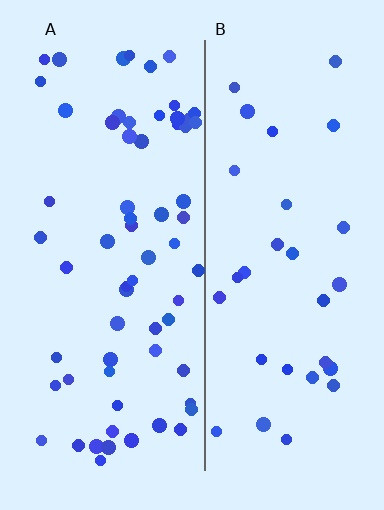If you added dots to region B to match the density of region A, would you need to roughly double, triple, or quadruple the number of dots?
Approximately double.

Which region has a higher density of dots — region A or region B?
A (the left).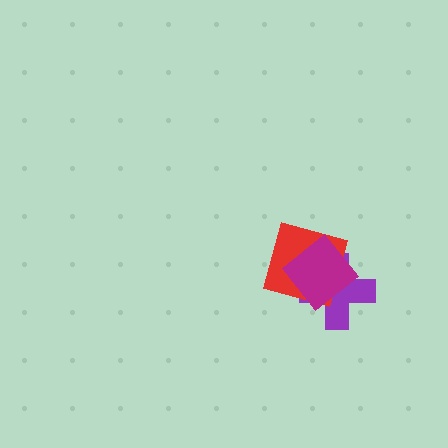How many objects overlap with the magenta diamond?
2 objects overlap with the magenta diamond.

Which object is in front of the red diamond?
The magenta diamond is in front of the red diamond.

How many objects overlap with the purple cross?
2 objects overlap with the purple cross.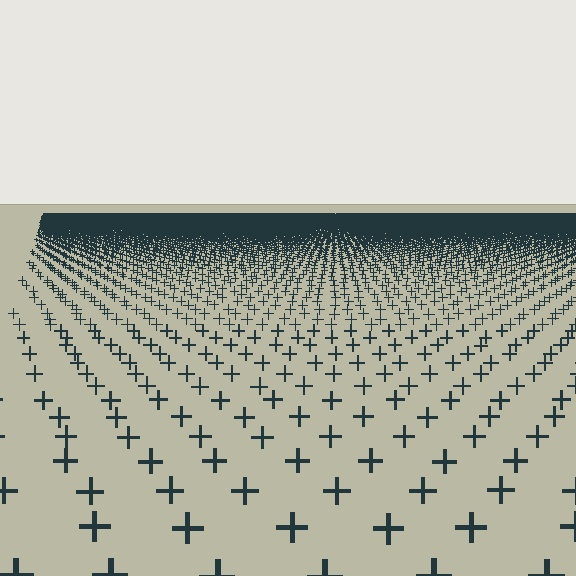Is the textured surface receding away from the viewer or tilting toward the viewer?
The surface is receding away from the viewer. Texture elements get smaller and denser toward the top.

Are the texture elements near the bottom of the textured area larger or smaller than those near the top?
Larger. Near the bottom, elements are closer to the viewer and appear at a bigger on-screen size.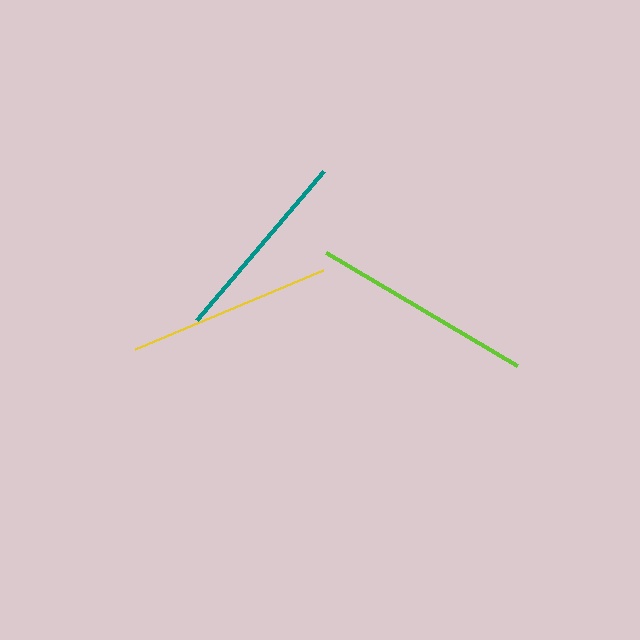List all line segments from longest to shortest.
From longest to shortest: lime, yellow, teal.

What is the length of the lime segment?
The lime segment is approximately 221 pixels long.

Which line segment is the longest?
The lime line is the longest at approximately 221 pixels.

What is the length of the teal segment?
The teal segment is approximately 196 pixels long.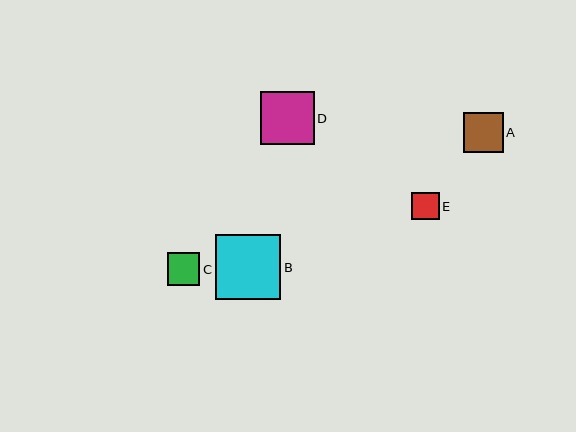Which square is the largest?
Square B is the largest with a size of approximately 65 pixels.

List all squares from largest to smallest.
From largest to smallest: B, D, A, C, E.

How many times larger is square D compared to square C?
Square D is approximately 1.6 times the size of square C.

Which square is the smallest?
Square E is the smallest with a size of approximately 28 pixels.